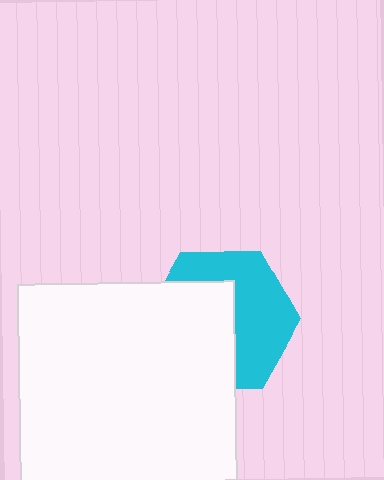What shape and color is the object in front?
The object in front is a white square.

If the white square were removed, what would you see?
You would see the complete cyan hexagon.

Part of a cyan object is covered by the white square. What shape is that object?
It is a hexagon.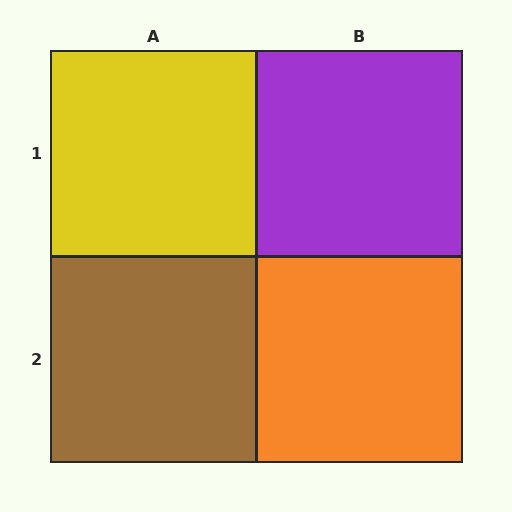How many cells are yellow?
1 cell is yellow.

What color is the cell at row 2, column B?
Orange.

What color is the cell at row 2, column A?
Brown.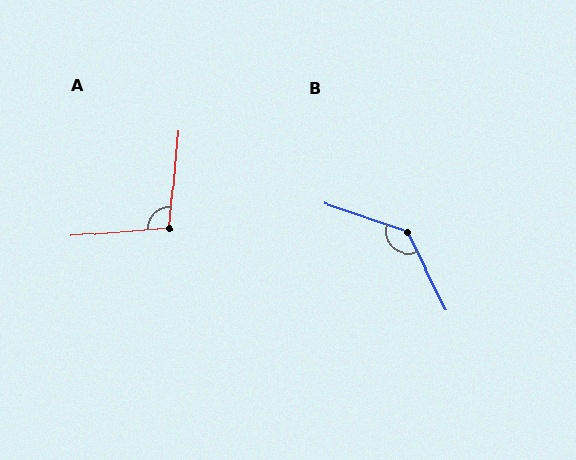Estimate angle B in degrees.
Approximately 136 degrees.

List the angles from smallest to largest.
A (100°), B (136°).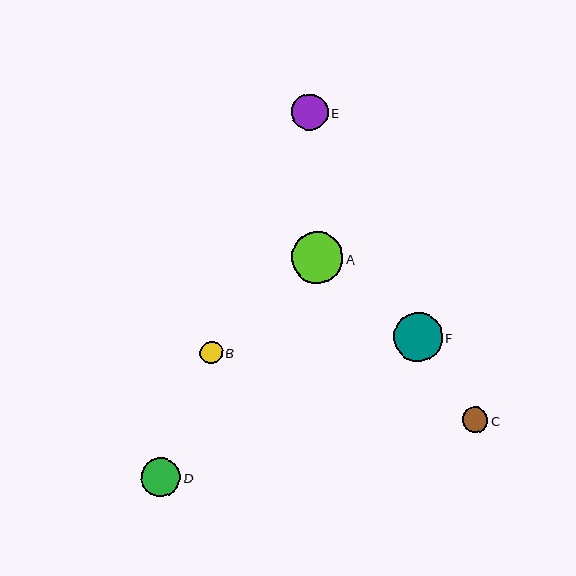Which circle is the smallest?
Circle B is the smallest with a size of approximately 22 pixels.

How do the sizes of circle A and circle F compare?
Circle A and circle F are approximately the same size.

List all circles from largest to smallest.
From largest to smallest: A, F, D, E, C, B.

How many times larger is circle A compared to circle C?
Circle A is approximately 2.0 times the size of circle C.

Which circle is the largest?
Circle A is the largest with a size of approximately 52 pixels.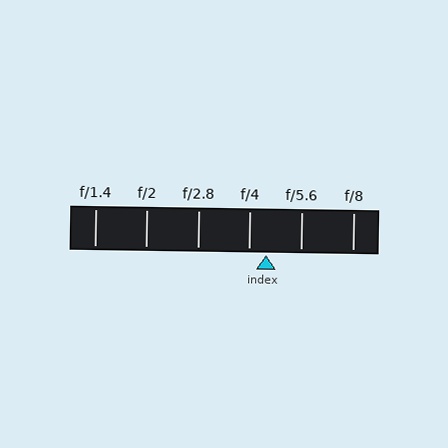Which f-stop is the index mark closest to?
The index mark is closest to f/4.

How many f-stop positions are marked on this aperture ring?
There are 6 f-stop positions marked.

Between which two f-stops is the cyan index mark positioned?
The index mark is between f/4 and f/5.6.